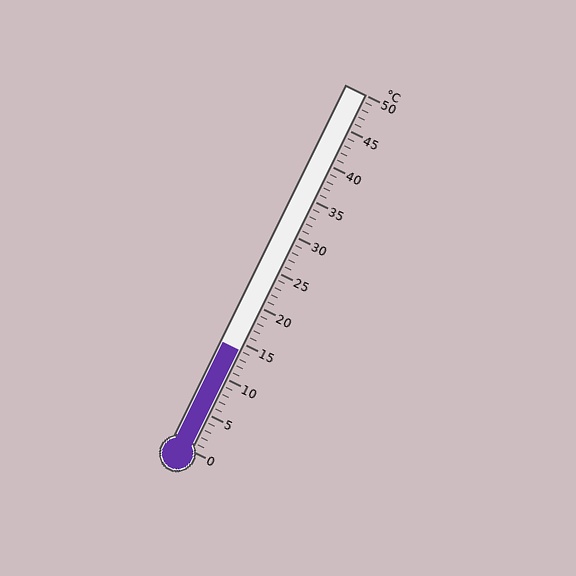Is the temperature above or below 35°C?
The temperature is below 35°C.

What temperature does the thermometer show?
The thermometer shows approximately 14°C.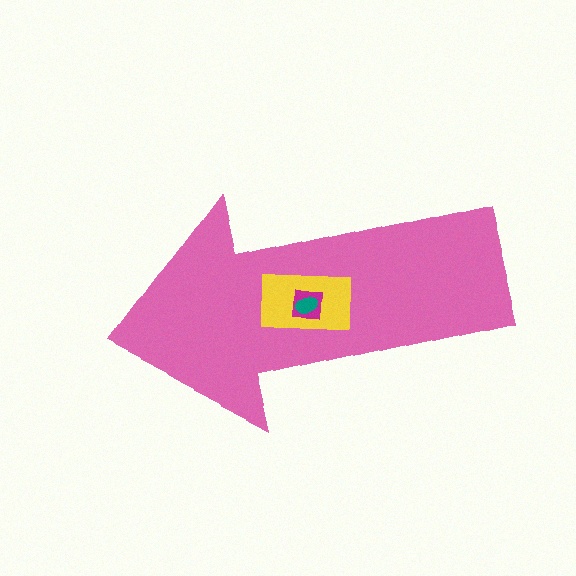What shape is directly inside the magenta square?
The teal ellipse.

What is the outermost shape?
The pink arrow.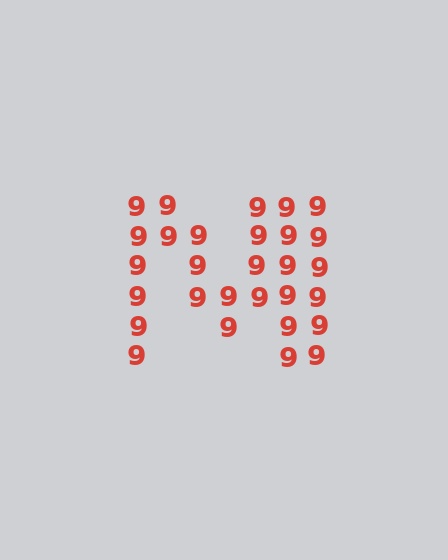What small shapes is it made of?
It is made of small digit 9's.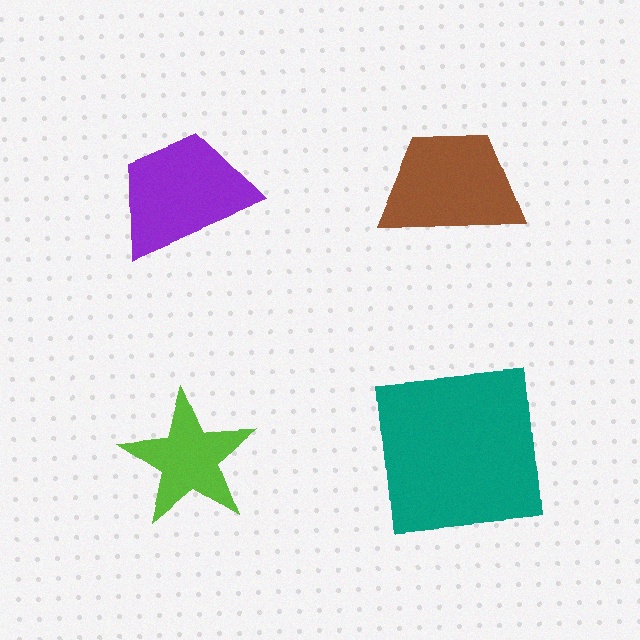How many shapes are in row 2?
2 shapes.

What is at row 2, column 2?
A teal square.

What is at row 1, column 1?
A purple trapezoid.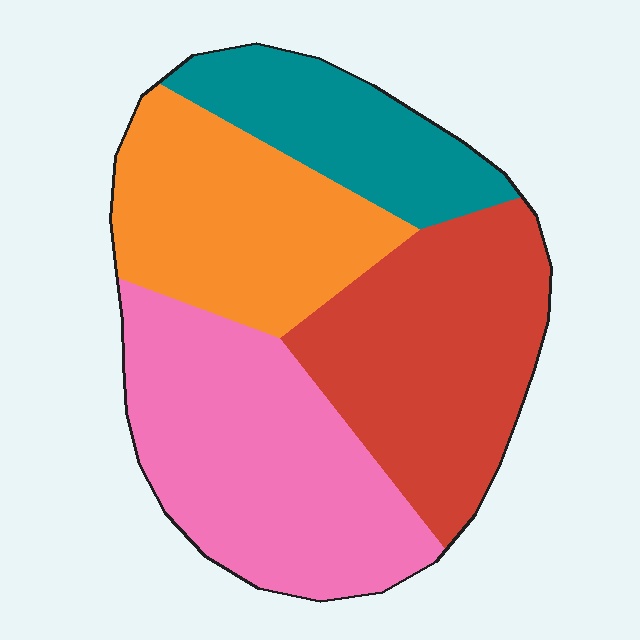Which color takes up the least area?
Teal, at roughly 15%.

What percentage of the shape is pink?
Pink covers about 30% of the shape.